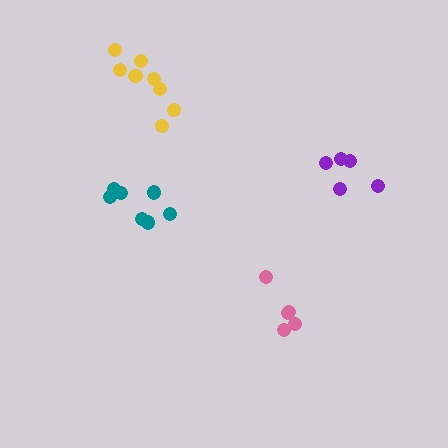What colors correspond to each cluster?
The clusters are colored: pink, teal, purple, yellow.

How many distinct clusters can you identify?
There are 4 distinct clusters.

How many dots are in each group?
Group 1: 5 dots, Group 2: 7 dots, Group 3: 5 dots, Group 4: 8 dots (25 total).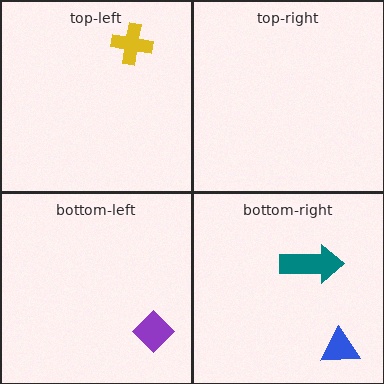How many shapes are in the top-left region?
1.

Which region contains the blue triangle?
The bottom-right region.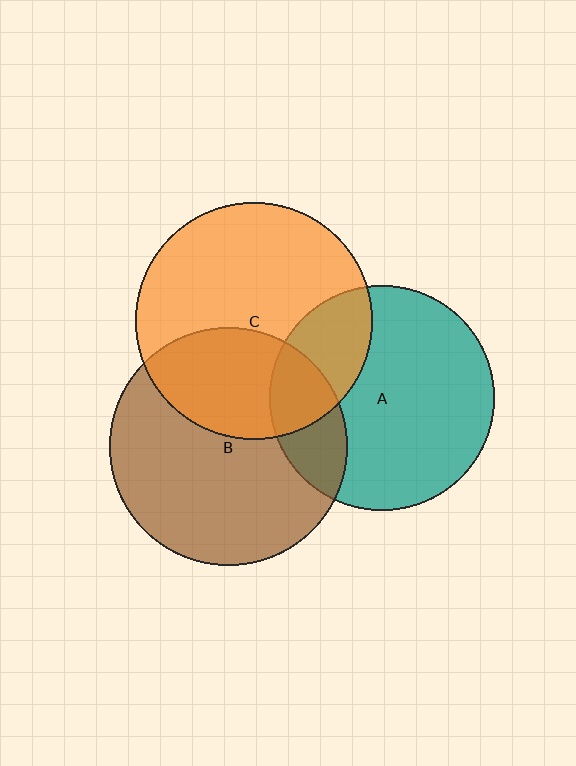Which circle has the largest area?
Circle B (brown).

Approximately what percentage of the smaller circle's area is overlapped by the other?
Approximately 35%.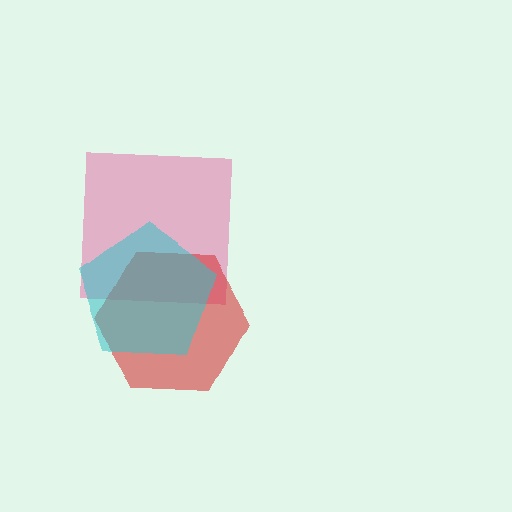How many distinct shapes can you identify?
There are 3 distinct shapes: a pink square, a red hexagon, a cyan pentagon.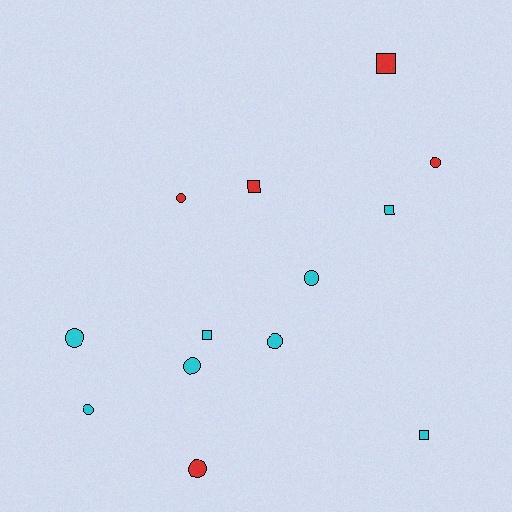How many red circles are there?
There are 3 red circles.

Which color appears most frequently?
Cyan, with 8 objects.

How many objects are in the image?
There are 13 objects.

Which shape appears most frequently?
Circle, with 8 objects.